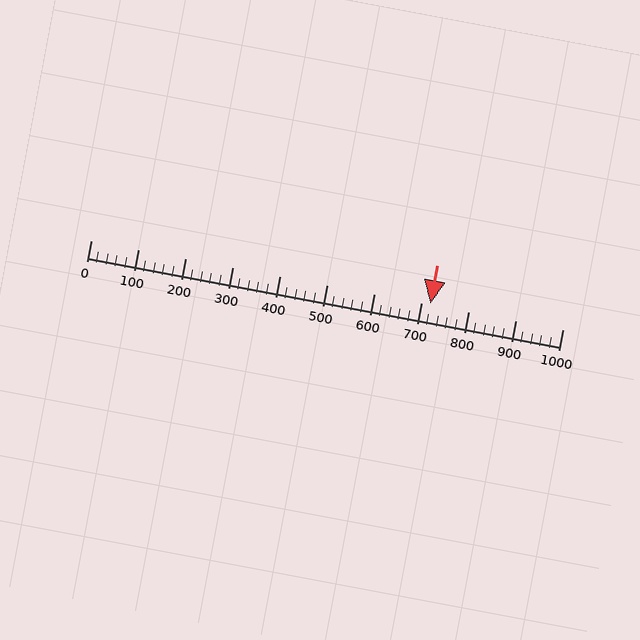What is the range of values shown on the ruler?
The ruler shows values from 0 to 1000.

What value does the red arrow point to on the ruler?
The red arrow points to approximately 720.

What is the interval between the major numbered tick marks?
The major tick marks are spaced 100 units apart.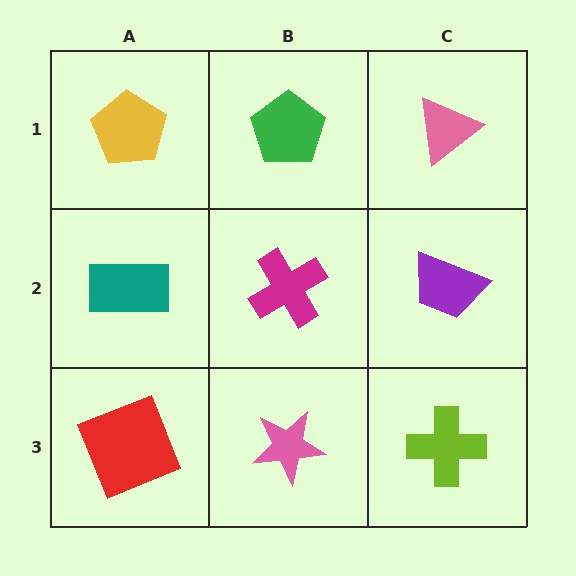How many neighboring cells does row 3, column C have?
2.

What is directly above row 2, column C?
A pink triangle.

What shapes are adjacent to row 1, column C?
A purple trapezoid (row 2, column C), a green pentagon (row 1, column B).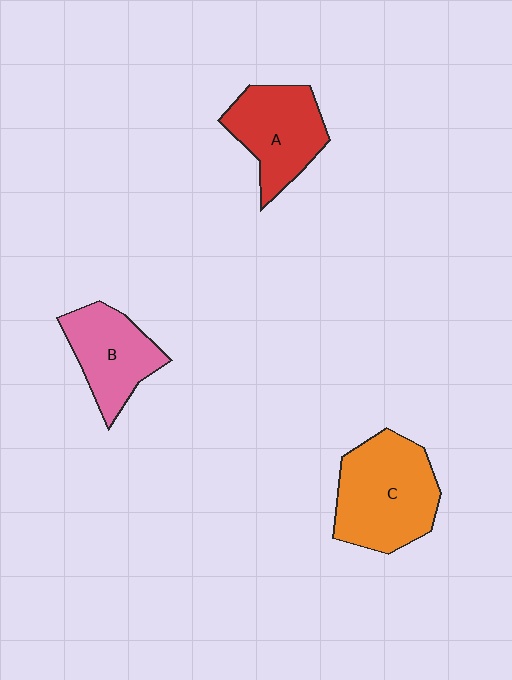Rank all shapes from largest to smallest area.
From largest to smallest: C (orange), A (red), B (pink).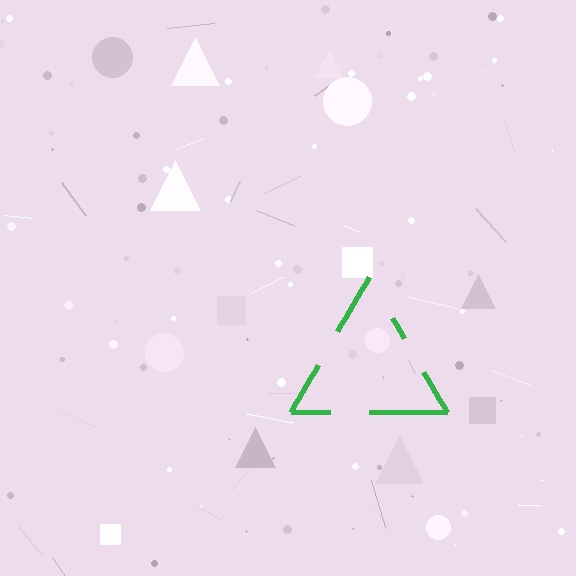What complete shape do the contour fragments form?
The contour fragments form a triangle.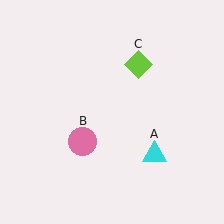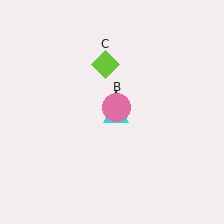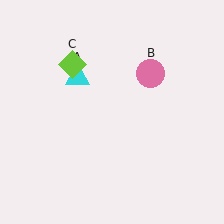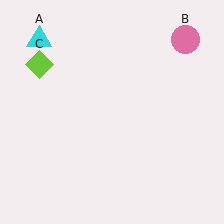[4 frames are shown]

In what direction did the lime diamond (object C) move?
The lime diamond (object C) moved left.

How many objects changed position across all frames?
3 objects changed position: cyan triangle (object A), pink circle (object B), lime diamond (object C).